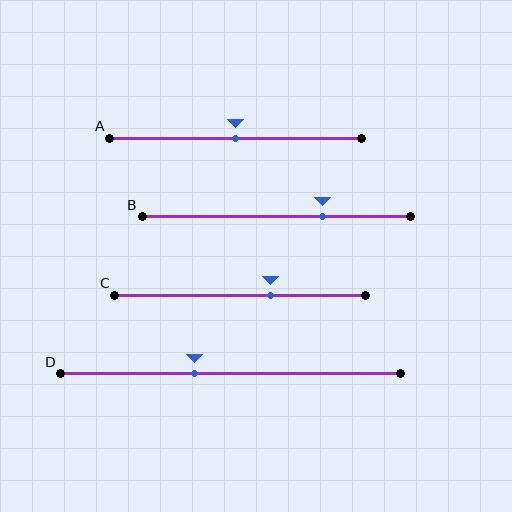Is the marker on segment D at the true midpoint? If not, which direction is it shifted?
No, the marker on segment D is shifted to the left by about 10% of the segment length.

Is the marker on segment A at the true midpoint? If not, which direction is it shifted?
Yes, the marker on segment A is at the true midpoint.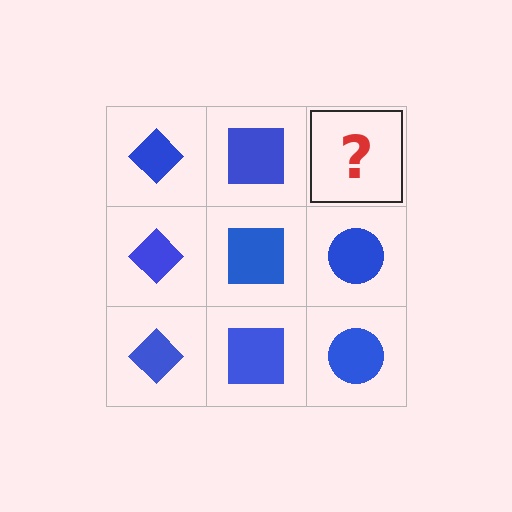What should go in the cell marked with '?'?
The missing cell should contain a blue circle.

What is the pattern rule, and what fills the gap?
The rule is that each column has a consistent shape. The gap should be filled with a blue circle.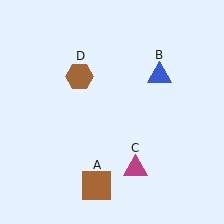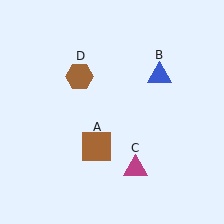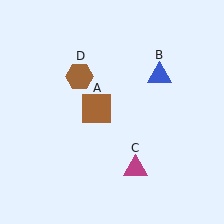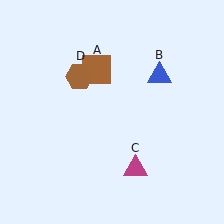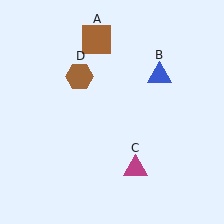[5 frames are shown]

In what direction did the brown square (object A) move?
The brown square (object A) moved up.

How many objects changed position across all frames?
1 object changed position: brown square (object A).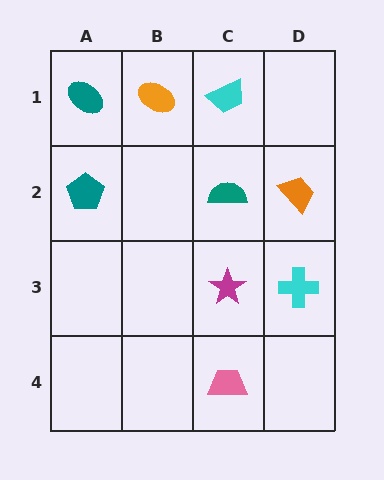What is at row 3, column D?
A cyan cross.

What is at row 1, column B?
An orange ellipse.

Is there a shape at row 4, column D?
No, that cell is empty.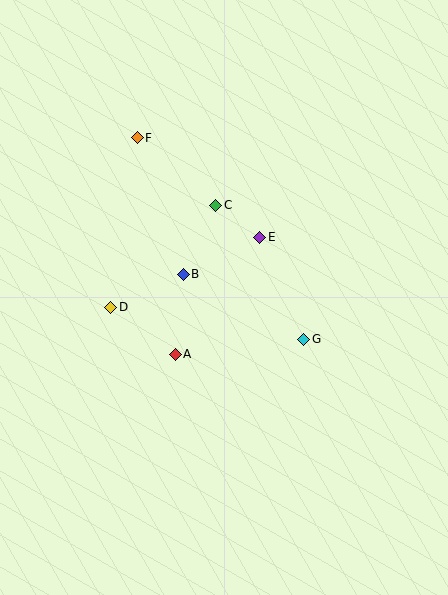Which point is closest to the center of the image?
Point B at (183, 274) is closest to the center.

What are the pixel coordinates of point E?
Point E is at (260, 237).